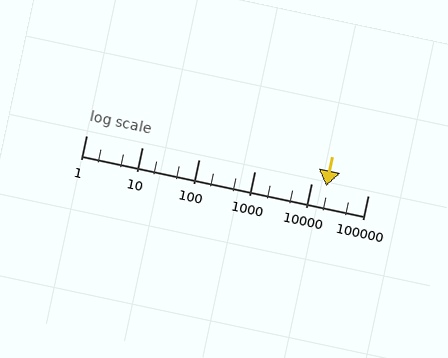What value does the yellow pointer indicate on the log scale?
The pointer indicates approximately 18000.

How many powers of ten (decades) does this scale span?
The scale spans 5 decades, from 1 to 100000.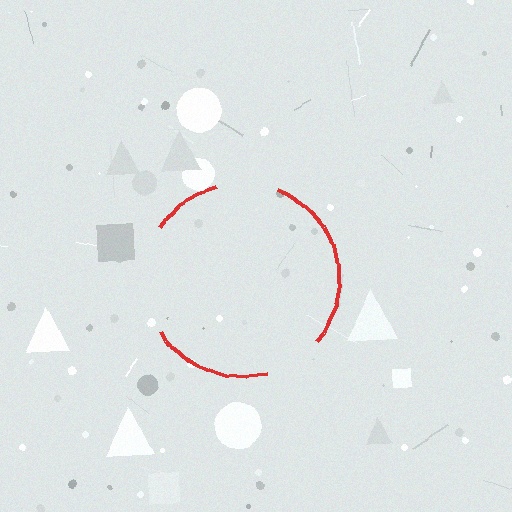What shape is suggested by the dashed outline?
The dashed outline suggests a circle.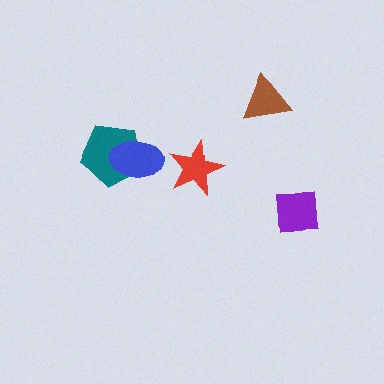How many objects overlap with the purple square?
0 objects overlap with the purple square.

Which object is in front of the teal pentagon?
The blue ellipse is in front of the teal pentagon.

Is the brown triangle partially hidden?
No, no other shape covers it.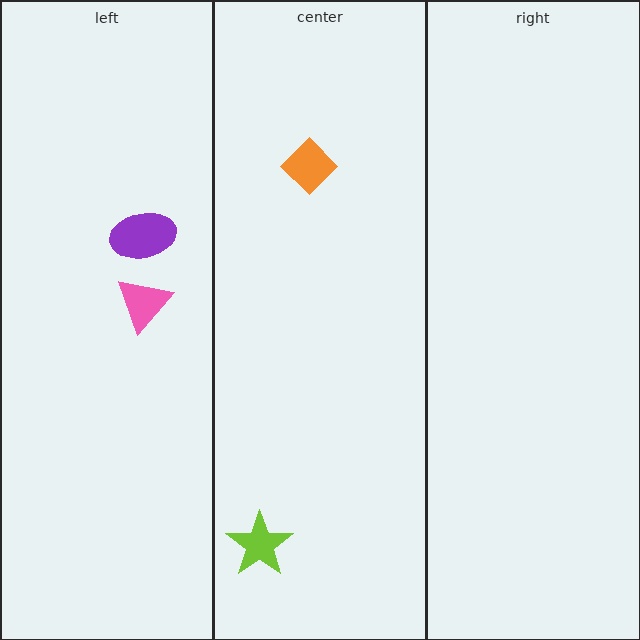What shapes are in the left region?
The pink triangle, the purple ellipse.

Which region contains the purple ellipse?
The left region.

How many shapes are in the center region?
2.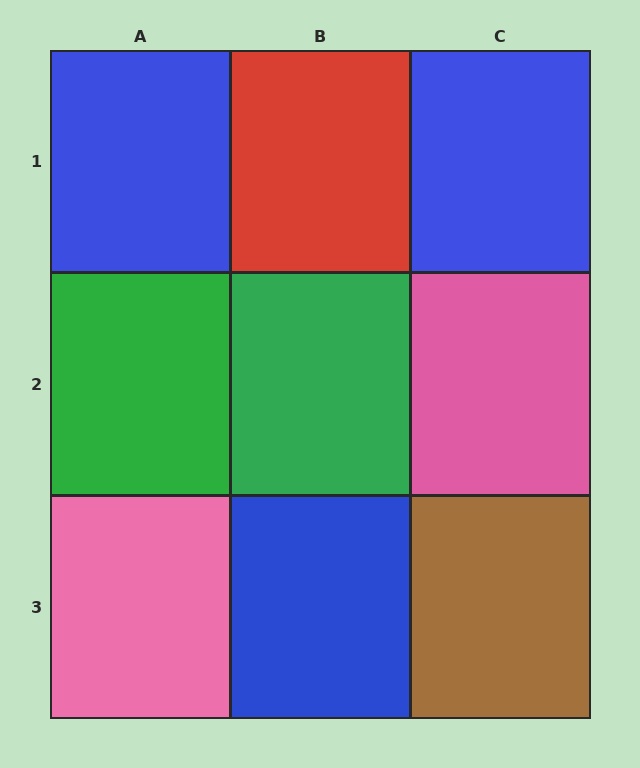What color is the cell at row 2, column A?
Green.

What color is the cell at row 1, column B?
Red.